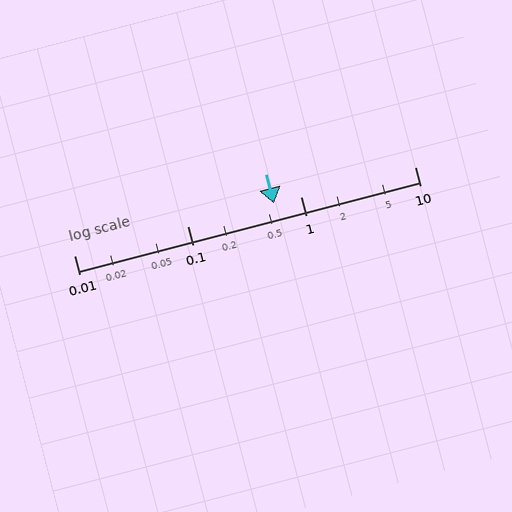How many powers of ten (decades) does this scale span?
The scale spans 3 decades, from 0.01 to 10.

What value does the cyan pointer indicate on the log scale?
The pointer indicates approximately 0.58.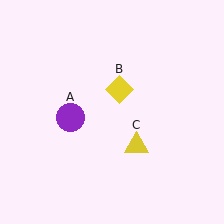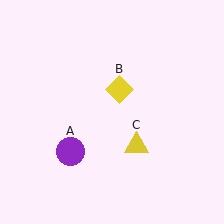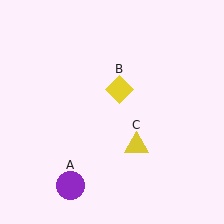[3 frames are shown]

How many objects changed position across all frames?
1 object changed position: purple circle (object A).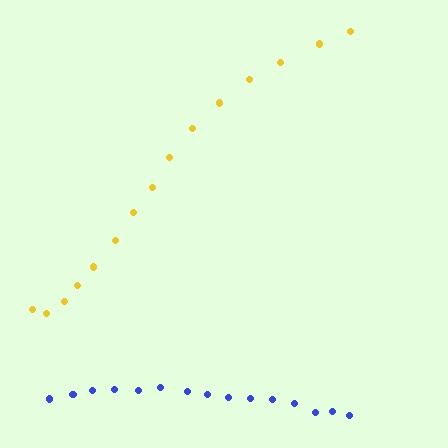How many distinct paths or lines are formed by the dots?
There are 2 distinct paths.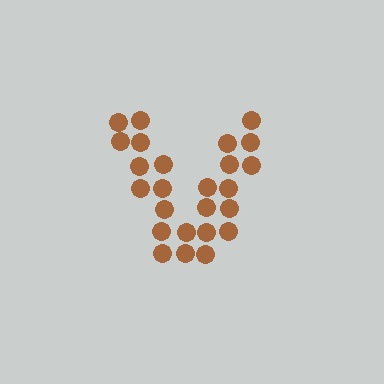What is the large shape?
The large shape is the letter V.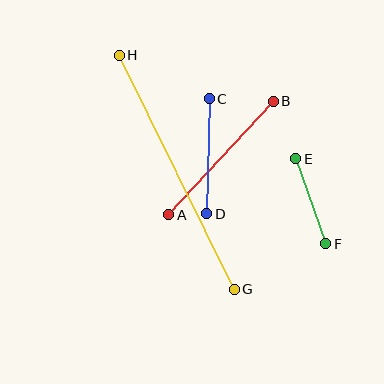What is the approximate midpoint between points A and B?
The midpoint is at approximately (221, 158) pixels.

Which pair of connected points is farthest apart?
Points G and H are farthest apart.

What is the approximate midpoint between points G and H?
The midpoint is at approximately (177, 172) pixels.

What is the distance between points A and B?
The distance is approximately 154 pixels.